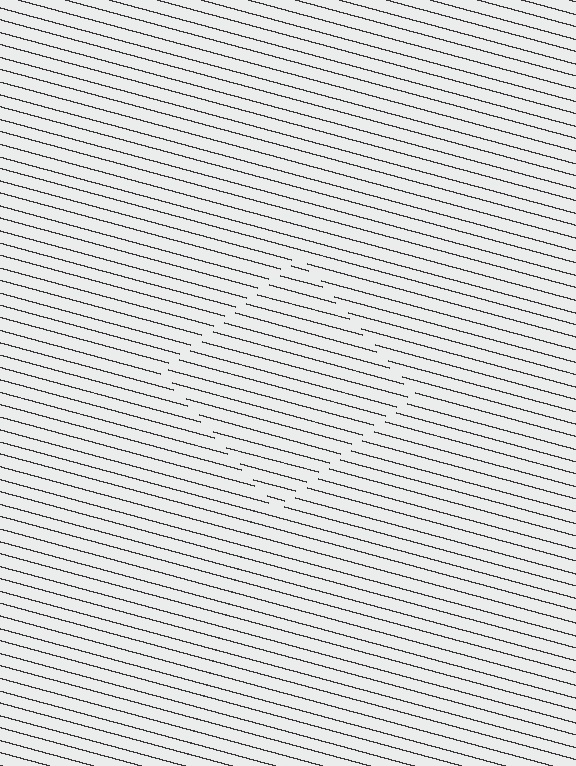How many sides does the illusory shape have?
4 sides — the line-ends trace a square.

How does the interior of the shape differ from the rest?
The interior of the shape contains the same grating, shifted by half a period — the contour is defined by the phase discontinuity where line-ends from the inner and outer gratings abut.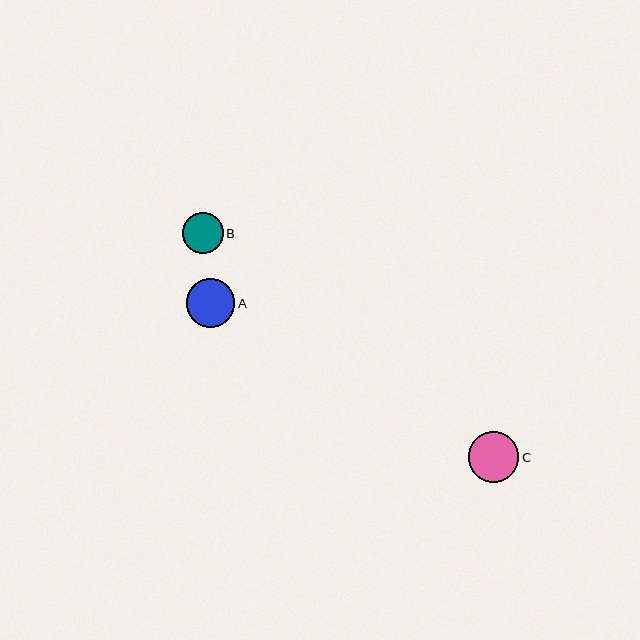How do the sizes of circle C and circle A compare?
Circle C and circle A are approximately the same size.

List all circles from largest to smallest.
From largest to smallest: C, A, B.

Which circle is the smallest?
Circle B is the smallest with a size of approximately 41 pixels.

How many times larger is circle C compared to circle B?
Circle C is approximately 1.2 times the size of circle B.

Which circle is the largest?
Circle C is the largest with a size of approximately 50 pixels.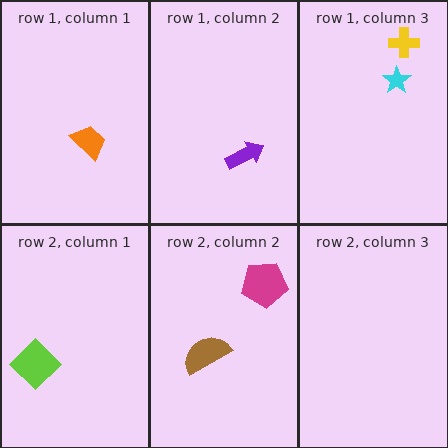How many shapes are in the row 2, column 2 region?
2.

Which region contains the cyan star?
The row 1, column 3 region.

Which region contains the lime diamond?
The row 2, column 1 region.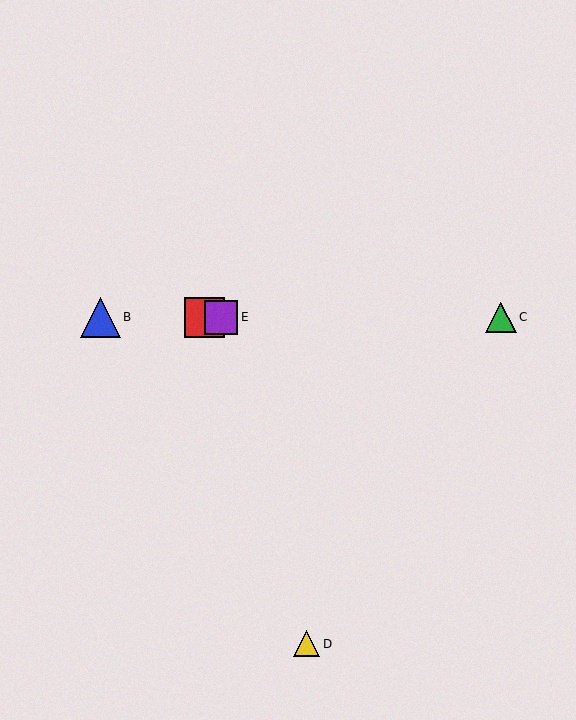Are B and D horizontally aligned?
No, B is at y≈317 and D is at y≈644.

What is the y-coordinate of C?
Object C is at y≈317.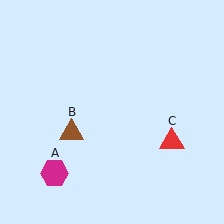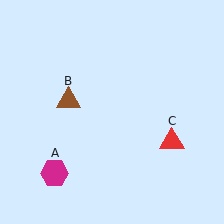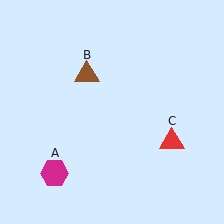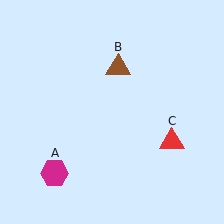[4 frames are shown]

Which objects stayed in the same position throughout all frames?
Magenta hexagon (object A) and red triangle (object C) remained stationary.